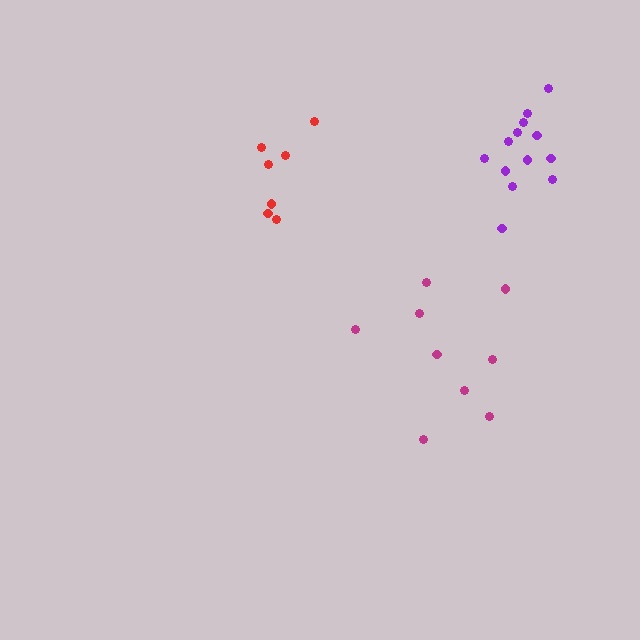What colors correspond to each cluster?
The clusters are colored: purple, magenta, red.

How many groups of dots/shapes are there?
There are 3 groups.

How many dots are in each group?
Group 1: 13 dots, Group 2: 9 dots, Group 3: 7 dots (29 total).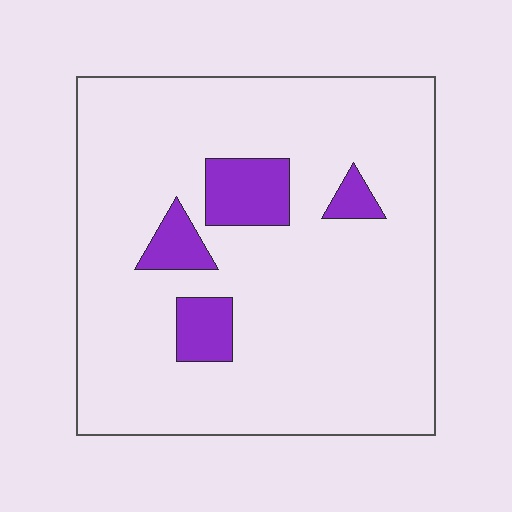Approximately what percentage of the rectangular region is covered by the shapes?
Approximately 10%.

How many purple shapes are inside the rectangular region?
4.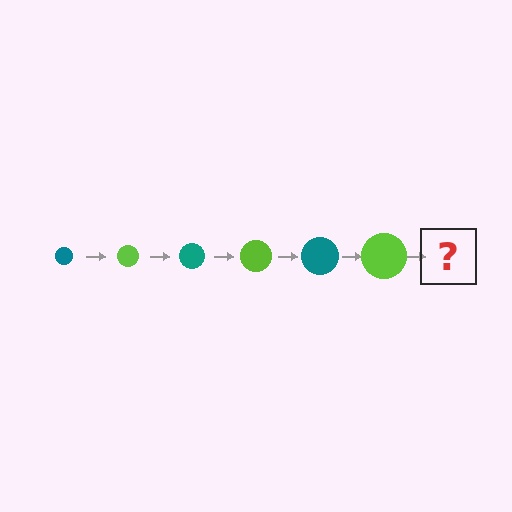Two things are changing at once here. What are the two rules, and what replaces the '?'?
The two rules are that the circle grows larger each step and the color cycles through teal and lime. The '?' should be a teal circle, larger than the previous one.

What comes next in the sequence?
The next element should be a teal circle, larger than the previous one.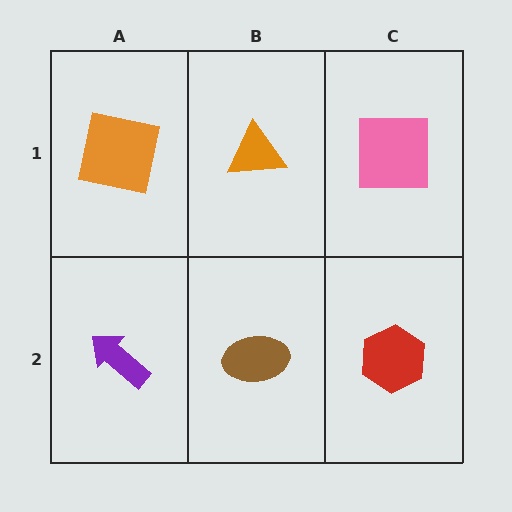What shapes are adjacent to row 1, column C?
A red hexagon (row 2, column C), an orange triangle (row 1, column B).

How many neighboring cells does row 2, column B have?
3.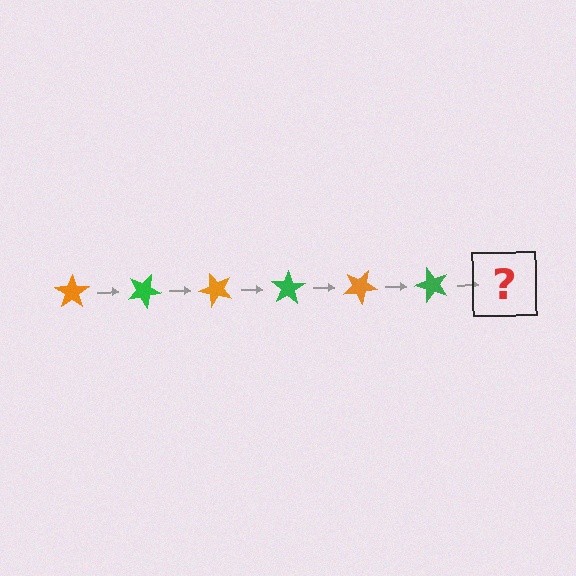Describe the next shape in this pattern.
It should be an orange star, rotated 150 degrees from the start.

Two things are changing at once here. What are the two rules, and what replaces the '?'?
The two rules are that it rotates 25 degrees each step and the color cycles through orange and green. The '?' should be an orange star, rotated 150 degrees from the start.